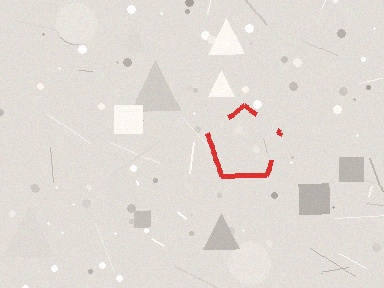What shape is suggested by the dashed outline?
The dashed outline suggests a pentagon.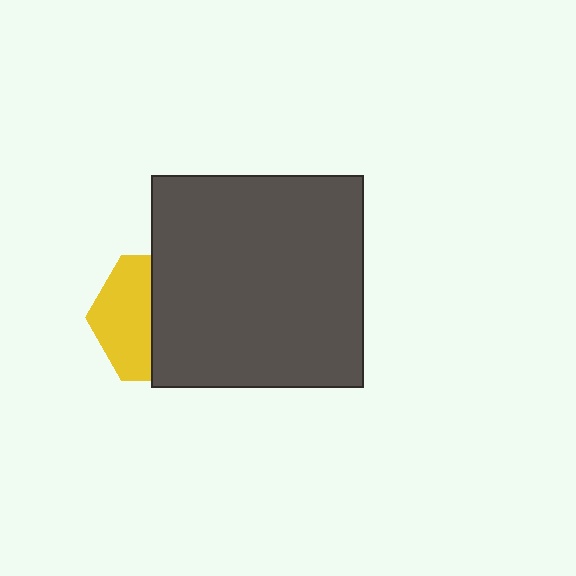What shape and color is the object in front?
The object in front is a dark gray square.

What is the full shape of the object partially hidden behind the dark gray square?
The partially hidden object is a yellow hexagon.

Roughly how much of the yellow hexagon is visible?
A small part of it is visible (roughly 44%).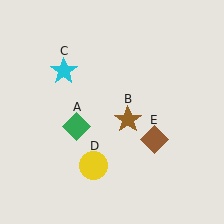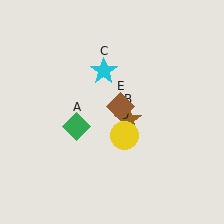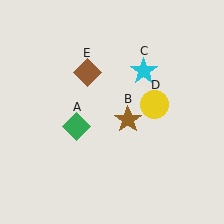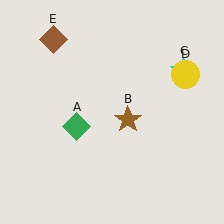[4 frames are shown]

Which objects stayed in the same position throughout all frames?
Green diamond (object A) and brown star (object B) remained stationary.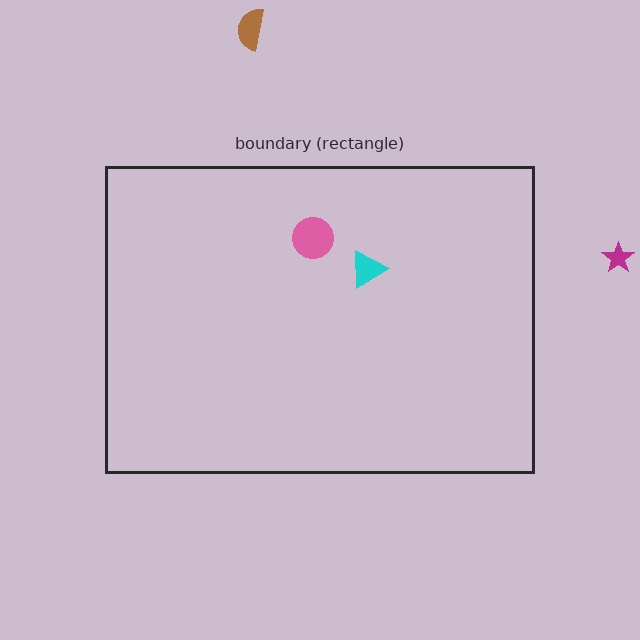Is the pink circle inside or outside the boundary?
Inside.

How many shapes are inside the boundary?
2 inside, 2 outside.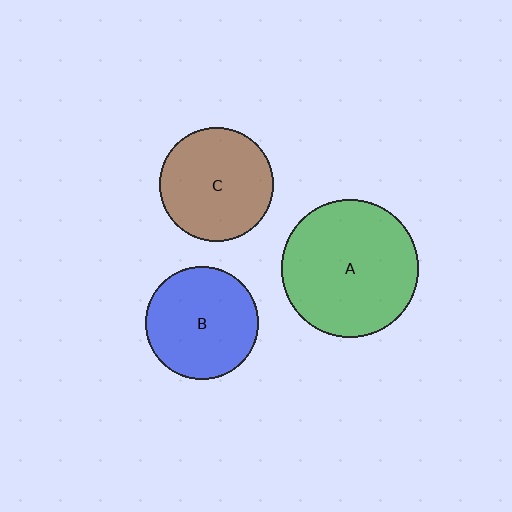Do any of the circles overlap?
No, none of the circles overlap.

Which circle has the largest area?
Circle A (green).